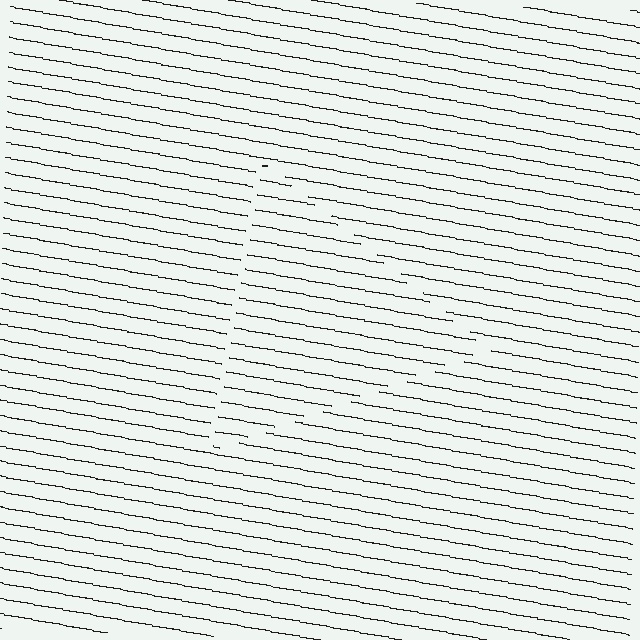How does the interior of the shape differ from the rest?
The interior of the shape contains the same grating, shifted by half a period — the contour is defined by the phase discontinuity where line-ends from the inner and outer gratings abut.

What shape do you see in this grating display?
An illusory triangle. The interior of the shape contains the same grating, shifted by half a period — the contour is defined by the phase discontinuity where line-ends from the inner and outer gratings abut.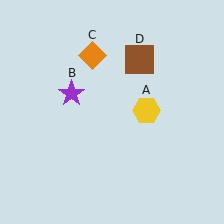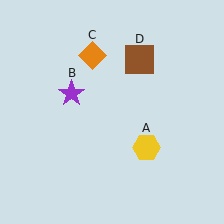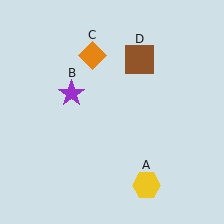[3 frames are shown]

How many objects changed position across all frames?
1 object changed position: yellow hexagon (object A).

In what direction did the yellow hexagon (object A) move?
The yellow hexagon (object A) moved down.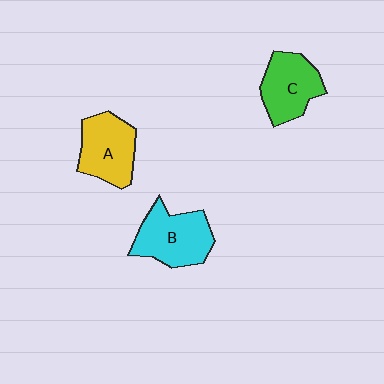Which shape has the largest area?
Shape B (cyan).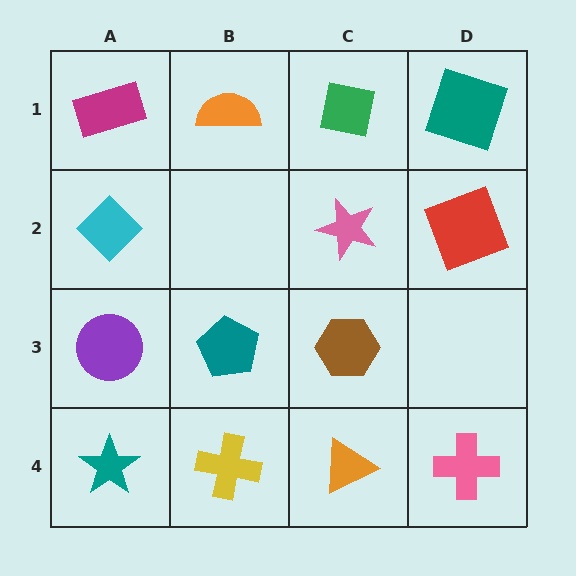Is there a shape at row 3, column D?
No, that cell is empty.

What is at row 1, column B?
An orange semicircle.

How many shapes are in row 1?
4 shapes.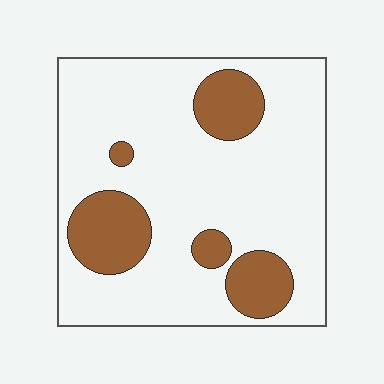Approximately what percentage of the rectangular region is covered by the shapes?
Approximately 20%.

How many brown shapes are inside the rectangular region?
5.